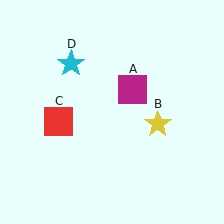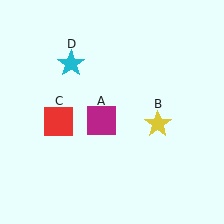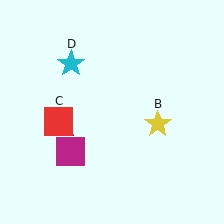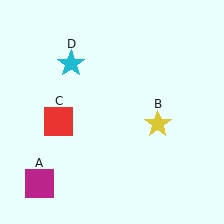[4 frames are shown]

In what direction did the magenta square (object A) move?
The magenta square (object A) moved down and to the left.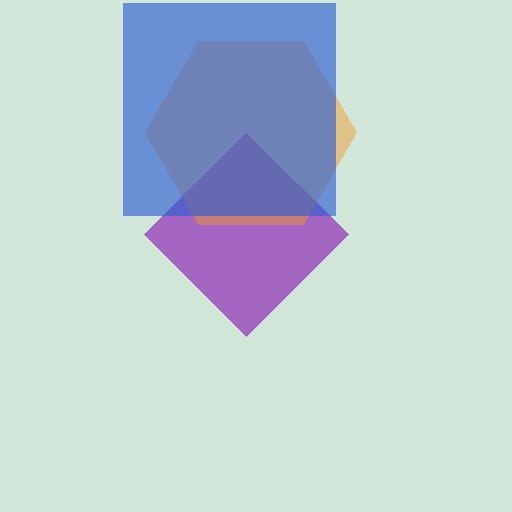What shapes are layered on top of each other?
The layered shapes are: a purple diamond, an orange hexagon, a blue square.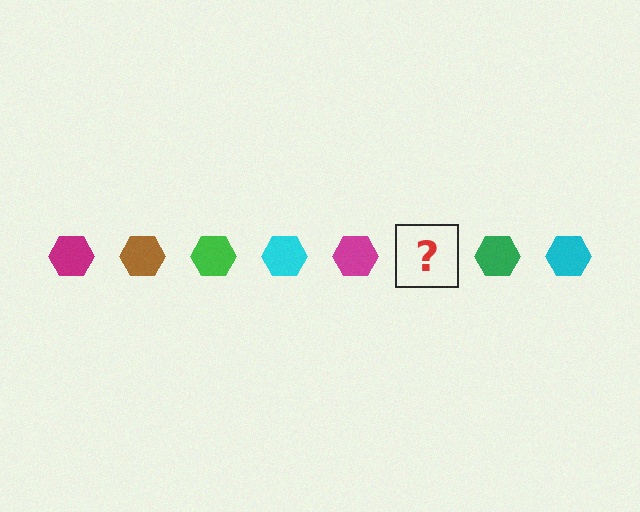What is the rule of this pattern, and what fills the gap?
The rule is that the pattern cycles through magenta, brown, green, cyan hexagons. The gap should be filled with a brown hexagon.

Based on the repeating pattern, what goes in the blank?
The blank should be a brown hexagon.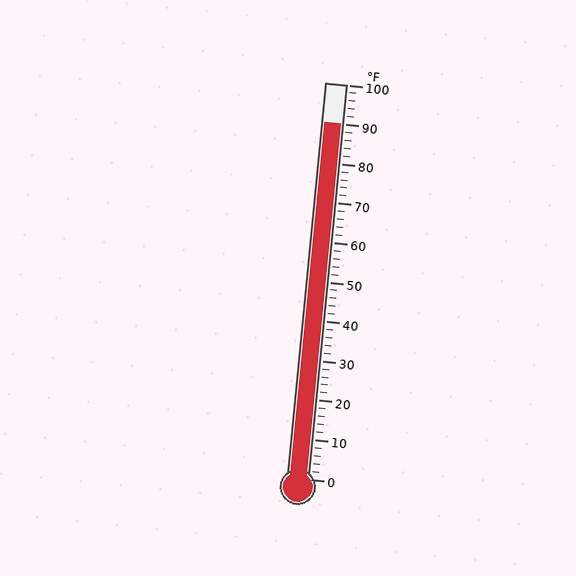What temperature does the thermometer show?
The thermometer shows approximately 90°F.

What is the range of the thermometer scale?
The thermometer scale ranges from 0°F to 100°F.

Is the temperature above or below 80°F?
The temperature is above 80°F.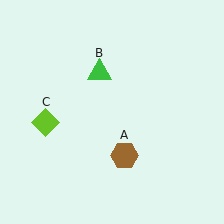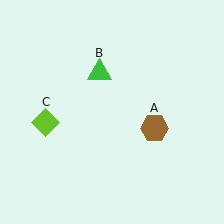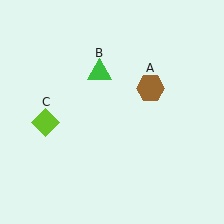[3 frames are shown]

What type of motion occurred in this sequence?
The brown hexagon (object A) rotated counterclockwise around the center of the scene.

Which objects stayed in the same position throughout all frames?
Green triangle (object B) and lime diamond (object C) remained stationary.